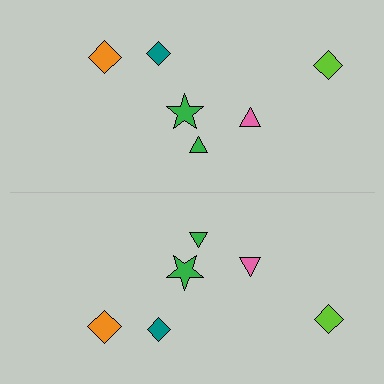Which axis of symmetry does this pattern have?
The pattern has a horizontal axis of symmetry running through the center of the image.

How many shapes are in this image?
There are 12 shapes in this image.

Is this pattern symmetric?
Yes, this pattern has bilateral (reflection) symmetry.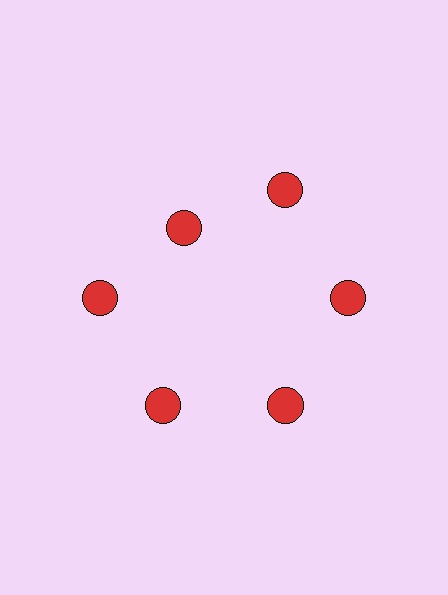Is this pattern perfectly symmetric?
No. The 6 red circles are arranged in a ring, but one element near the 11 o'clock position is pulled inward toward the center, breaking the 6-fold rotational symmetry.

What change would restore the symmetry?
The symmetry would be restored by moving it outward, back onto the ring so that all 6 circles sit at equal angles and equal distance from the center.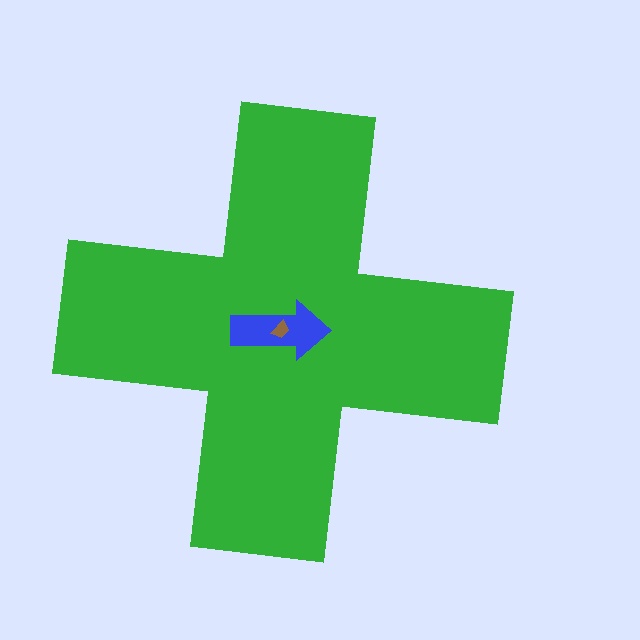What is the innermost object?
The brown trapezoid.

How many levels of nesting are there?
3.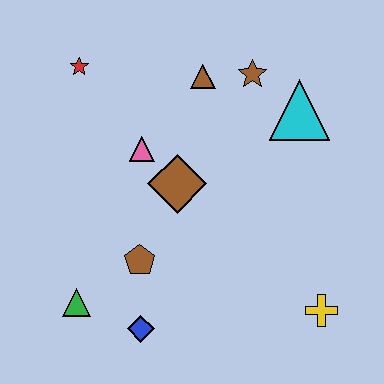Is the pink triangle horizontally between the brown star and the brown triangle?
No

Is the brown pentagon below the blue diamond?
No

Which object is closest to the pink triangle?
The brown diamond is closest to the pink triangle.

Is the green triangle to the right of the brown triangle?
No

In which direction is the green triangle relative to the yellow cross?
The green triangle is to the left of the yellow cross.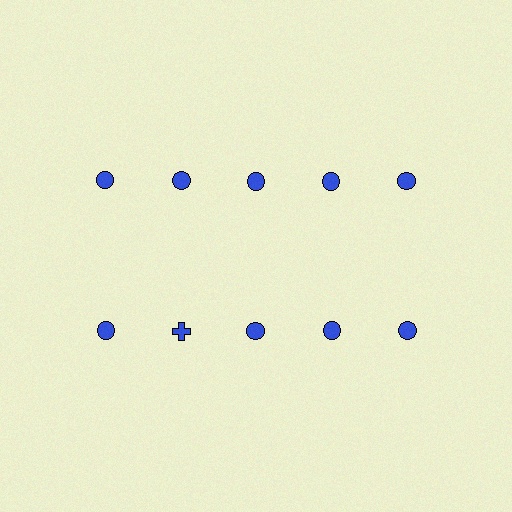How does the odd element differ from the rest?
It has a different shape: cross instead of circle.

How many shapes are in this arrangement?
There are 10 shapes arranged in a grid pattern.